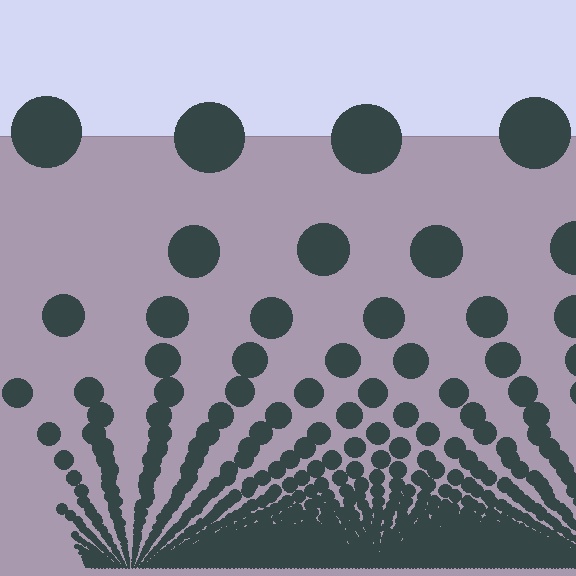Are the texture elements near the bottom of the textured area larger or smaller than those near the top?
Smaller. The gradient is inverted — elements near the bottom are smaller and denser.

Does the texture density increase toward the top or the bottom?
Density increases toward the bottom.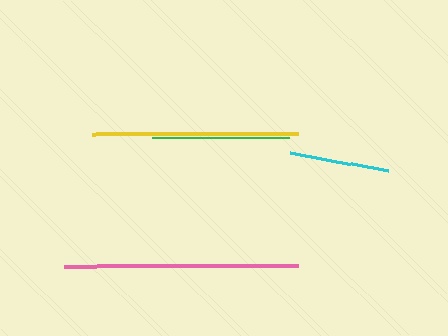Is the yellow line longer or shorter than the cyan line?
The yellow line is longer than the cyan line.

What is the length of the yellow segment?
The yellow segment is approximately 206 pixels long.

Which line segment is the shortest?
The cyan line is the shortest at approximately 100 pixels.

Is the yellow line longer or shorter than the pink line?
The pink line is longer than the yellow line.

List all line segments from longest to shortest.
From longest to shortest: pink, yellow, green, cyan.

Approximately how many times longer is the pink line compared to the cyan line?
The pink line is approximately 2.4 times the length of the cyan line.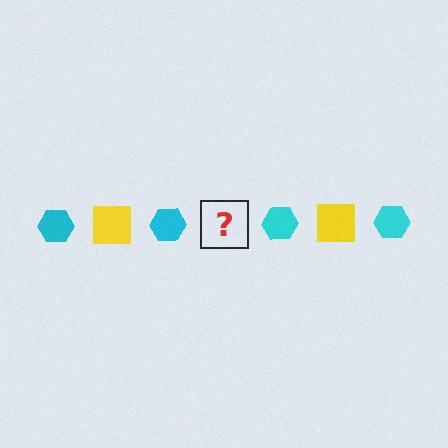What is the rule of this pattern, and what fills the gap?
The rule is that the pattern alternates between cyan hexagon and yellow square. The gap should be filled with a yellow square.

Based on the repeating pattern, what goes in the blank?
The blank should be a yellow square.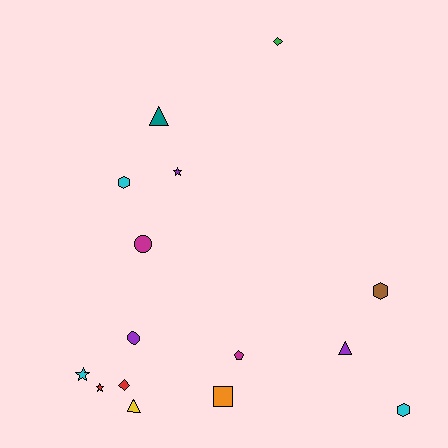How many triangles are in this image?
There are 3 triangles.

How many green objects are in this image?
There is 1 green object.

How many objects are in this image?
There are 15 objects.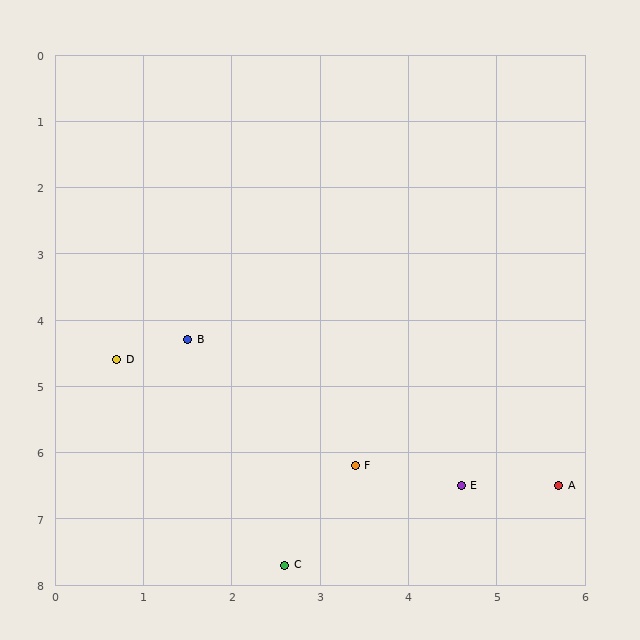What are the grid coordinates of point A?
Point A is at approximately (5.7, 6.5).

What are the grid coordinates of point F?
Point F is at approximately (3.4, 6.2).